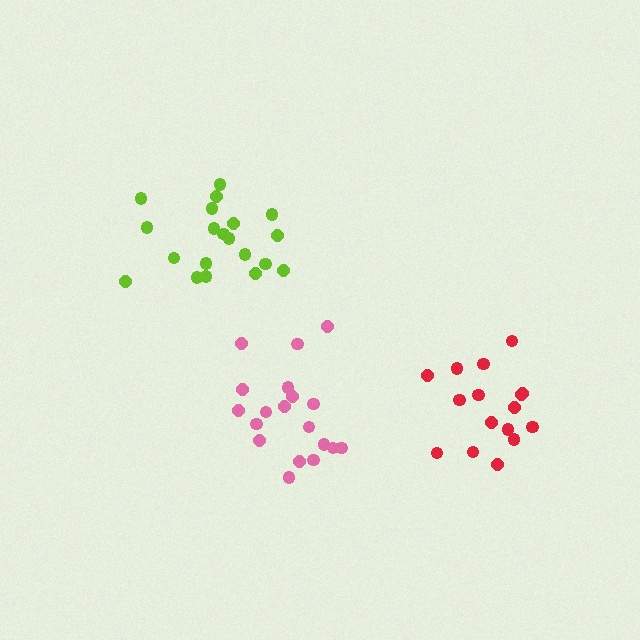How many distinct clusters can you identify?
There are 3 distinct clusters.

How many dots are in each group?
Group 1: 20 dots, Group 2: 19 dots, Group 3: 16 dots (55 total).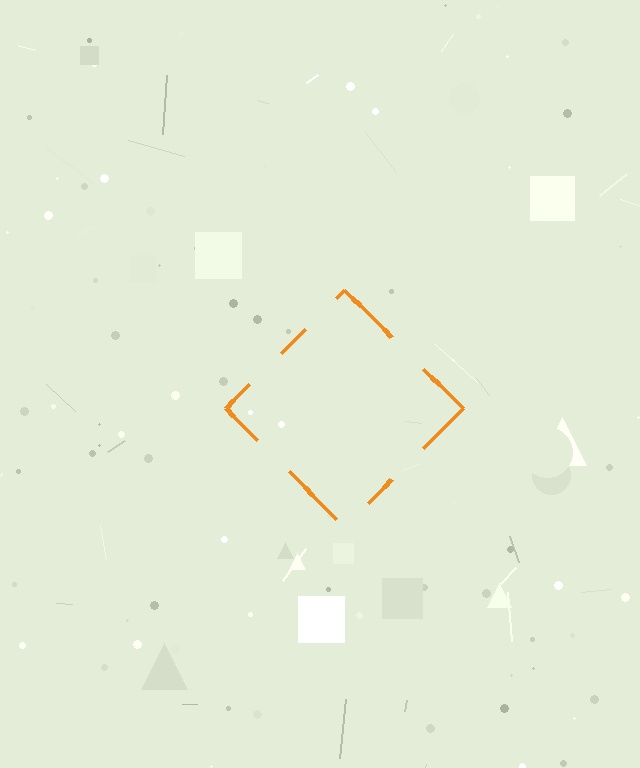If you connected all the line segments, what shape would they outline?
They would outline a diamond.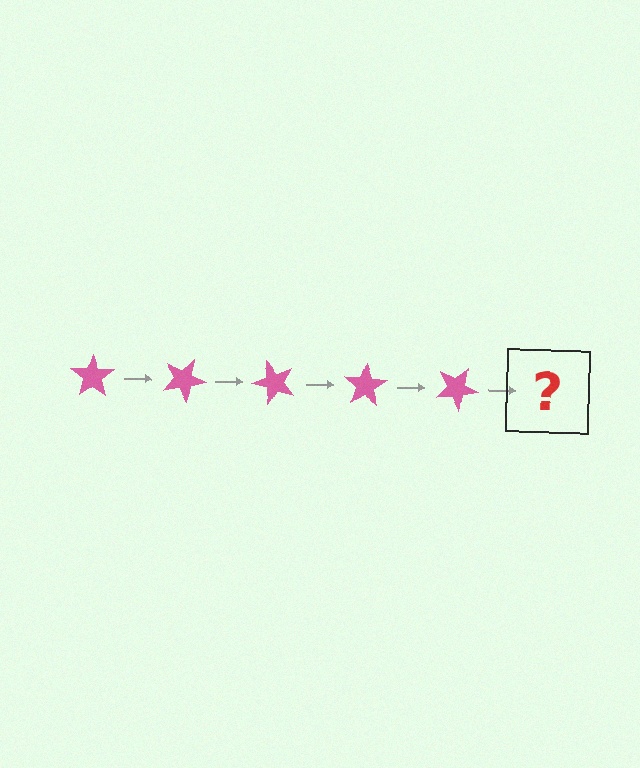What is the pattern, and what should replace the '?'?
The pattern is that the star rotates 25 degrees each step. The '?' should be a pink star rotated 125 degrees.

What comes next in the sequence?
The next element should be a pink star rotated 125 degrees.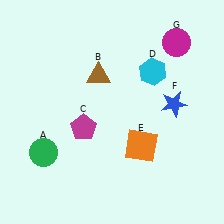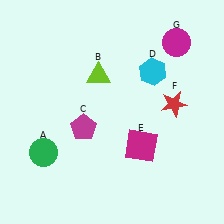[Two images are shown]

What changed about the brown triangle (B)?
In Image 1, B is brown. In Image 2, it changed to lime.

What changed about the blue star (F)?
In Image 1, F is blue. In Image 2, it changed to red.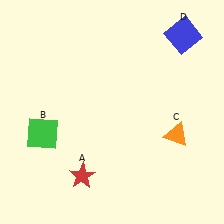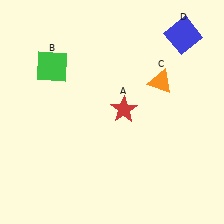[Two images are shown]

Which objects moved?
The objects that moved are: the red star (A), the green square (B), the orange triangle (C).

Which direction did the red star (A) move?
The red star (A) moved up.